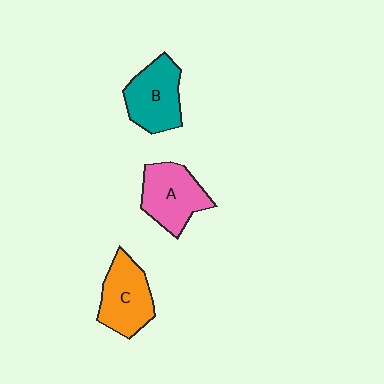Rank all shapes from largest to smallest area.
From largest to smallest: A (pink), B (teal), C (orange).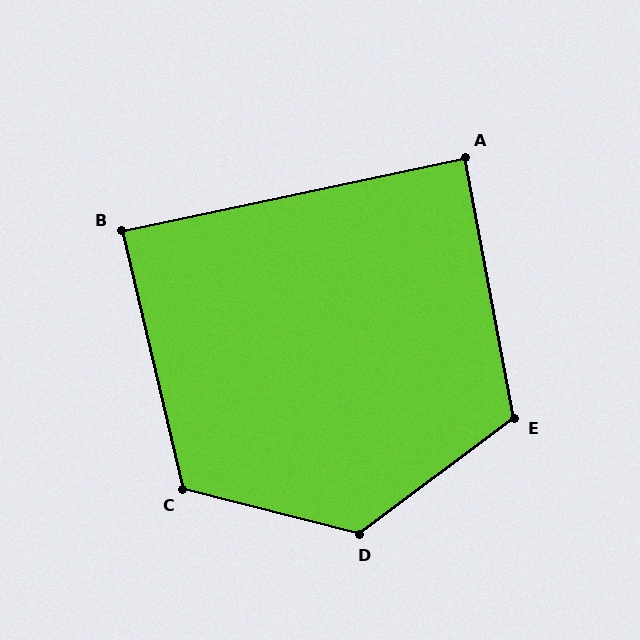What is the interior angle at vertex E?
Approximately 116 degrees (obtuse).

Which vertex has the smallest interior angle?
B, at approximately 89 degrees.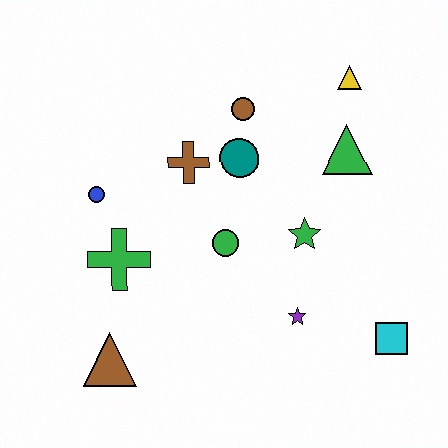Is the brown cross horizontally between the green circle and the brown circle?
No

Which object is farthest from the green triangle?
The brown triangle is farthest from the green triangle.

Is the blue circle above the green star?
Yes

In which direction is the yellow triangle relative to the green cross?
The yellow triangle is to the right of the green cross.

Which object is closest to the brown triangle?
The green cross is closest to the brown triangle.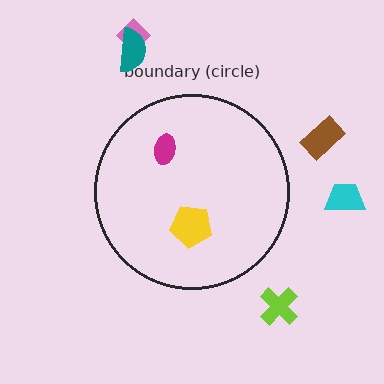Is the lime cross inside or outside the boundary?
Outside.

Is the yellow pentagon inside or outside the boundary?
Inside.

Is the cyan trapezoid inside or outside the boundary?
Outside.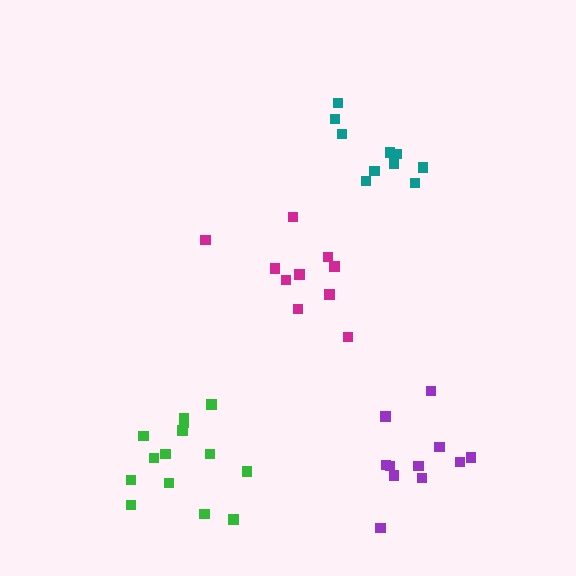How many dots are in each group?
Group 1: 11 dots, Group 2: 14 dots, Group 3: 11 dots, Group 4: 10 dots (46 total).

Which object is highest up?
The teal cluster is topmost.